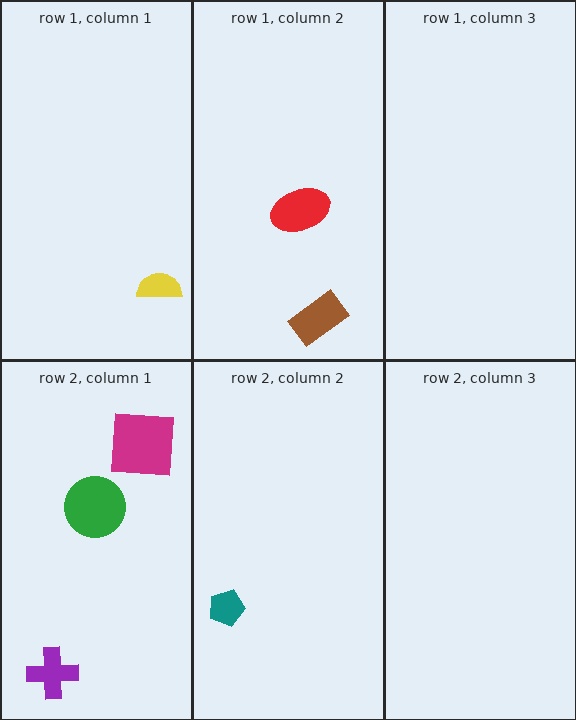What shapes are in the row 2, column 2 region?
The teal pentagon.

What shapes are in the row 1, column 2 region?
The red ellipse, the brown rectangle.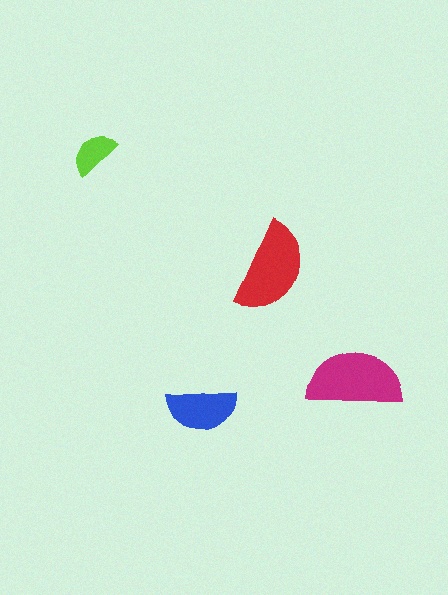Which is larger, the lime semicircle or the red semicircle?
The red one.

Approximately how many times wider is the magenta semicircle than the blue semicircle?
About 1.5 times wider.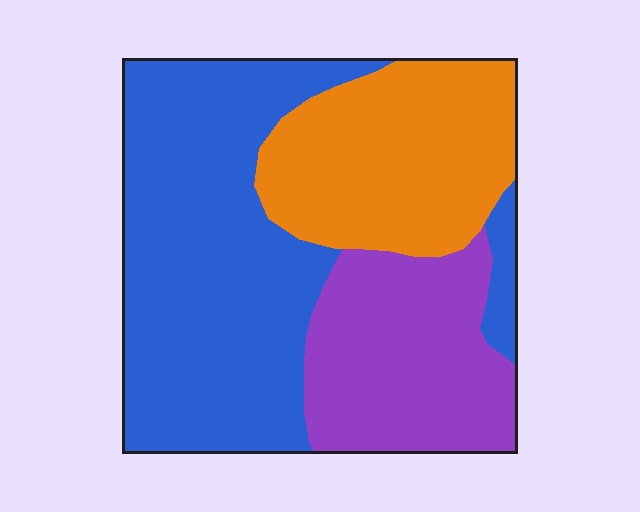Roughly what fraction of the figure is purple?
Purple takes up about one quarter (1/4) of the figure.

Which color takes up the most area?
Blue, at roughly 50%.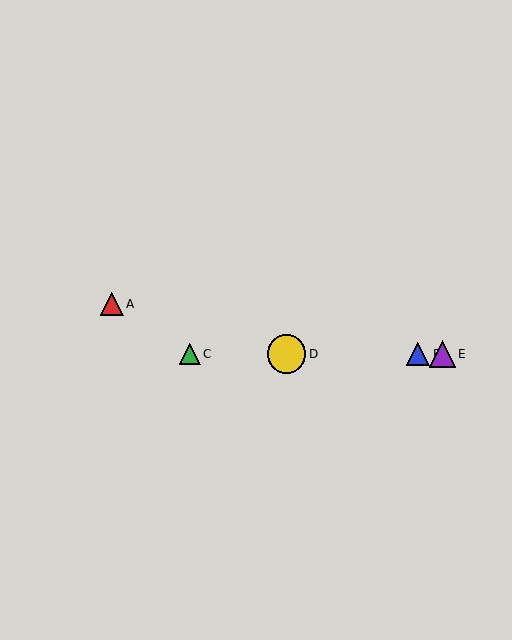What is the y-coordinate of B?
Object B is at y≈354.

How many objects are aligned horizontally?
4 objects (B, C, D, E) are aligned horizontally.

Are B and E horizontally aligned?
Yes, both are at y≈354.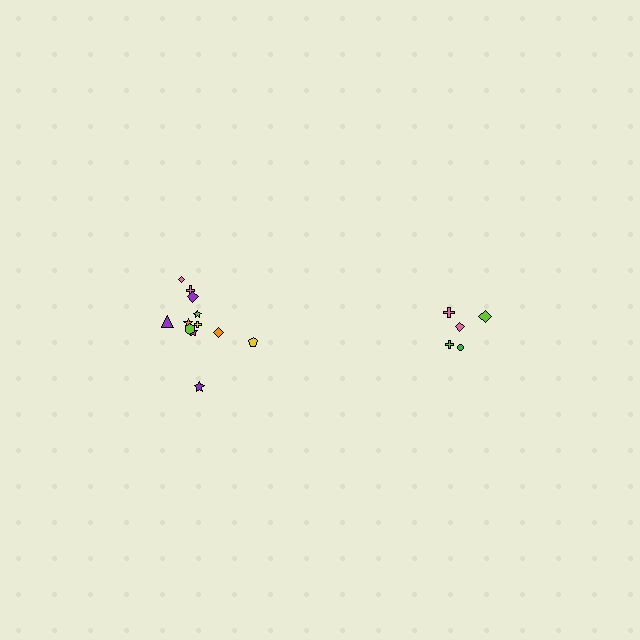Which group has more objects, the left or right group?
The left group.